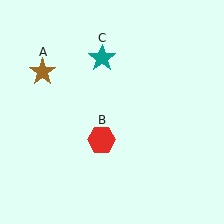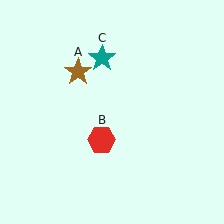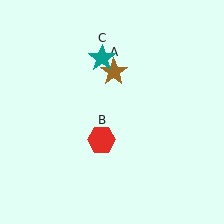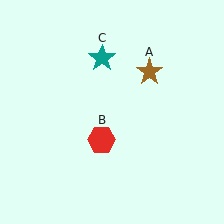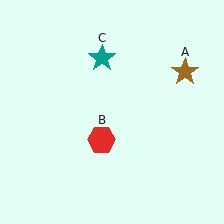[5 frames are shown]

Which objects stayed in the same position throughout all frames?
Red hexagon (object B) and teal star (object C) remained stationary.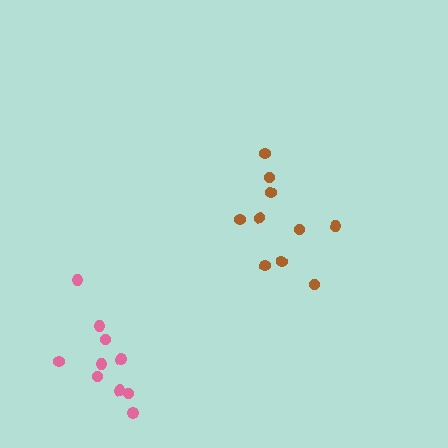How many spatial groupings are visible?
There are 2 spatial groupings.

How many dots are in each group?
Group 1: 10 dots, Group 2: 10 dots (20 total).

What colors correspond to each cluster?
The clusters are colored: brown, pink.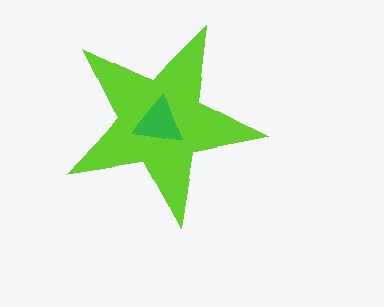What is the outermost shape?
The lime star.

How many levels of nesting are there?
2.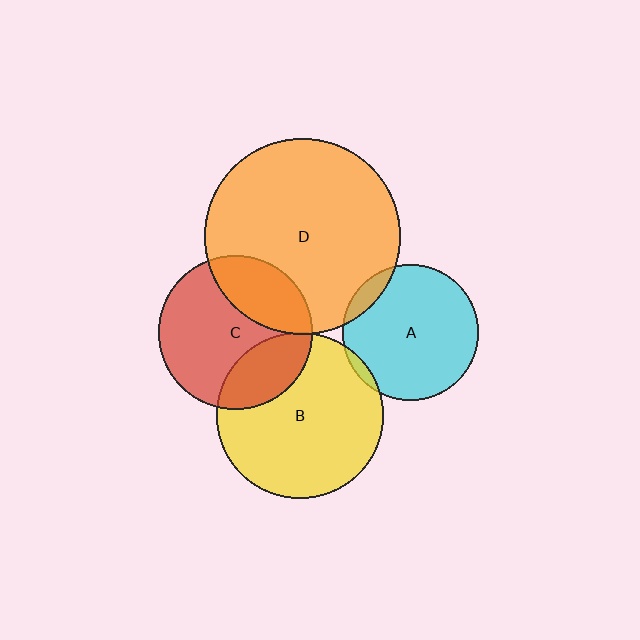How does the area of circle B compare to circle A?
Approximately 1.5 times.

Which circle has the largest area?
Circle D (orange).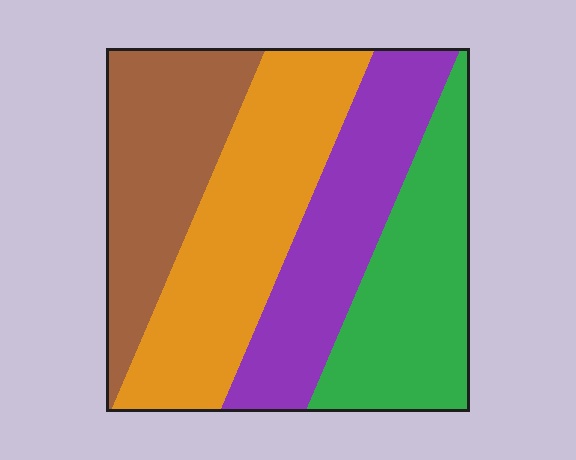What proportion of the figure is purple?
Purple covers 23% of the figure.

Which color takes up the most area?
Orange, at roughly 30%.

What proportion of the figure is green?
Green covers roughly 25% of the figure.